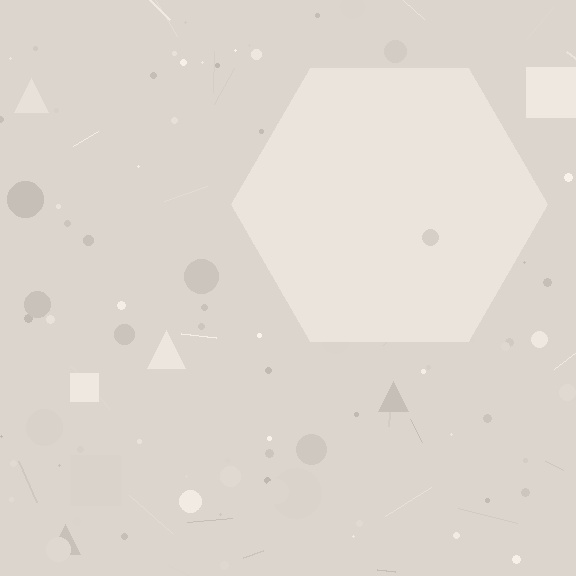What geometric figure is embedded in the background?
A hexagon is embedded in the background.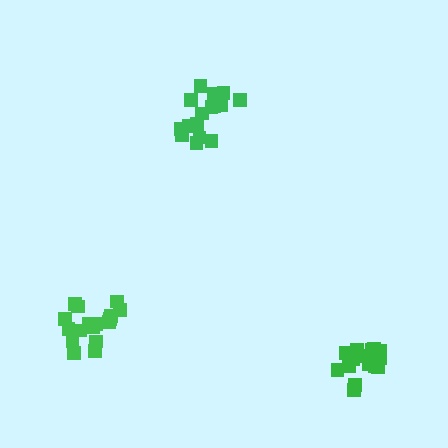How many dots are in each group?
Group 1: 15 dots, Group 2: 17 dots, Group 3: 16 dots (48 total).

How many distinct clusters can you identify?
There are 3 distinct clusters.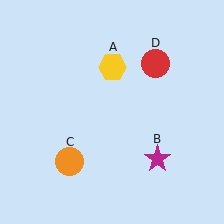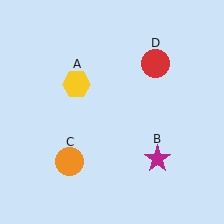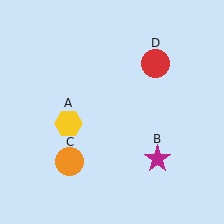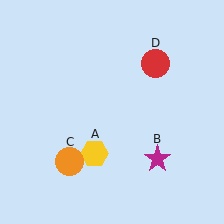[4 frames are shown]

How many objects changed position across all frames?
1 object changed position: yellow hexagon (object A).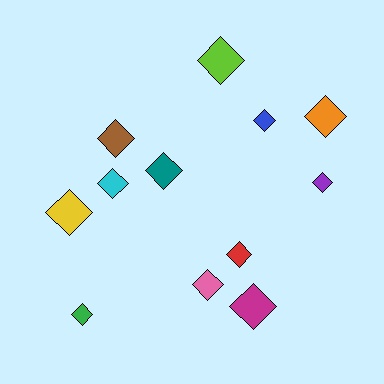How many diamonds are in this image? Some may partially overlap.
There are 12 diamonds.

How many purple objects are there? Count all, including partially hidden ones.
There is 1 purple object.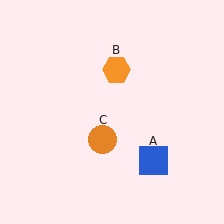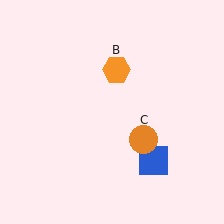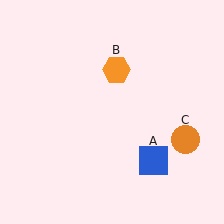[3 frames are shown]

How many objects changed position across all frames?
1 object changed position: orange circle (object C).